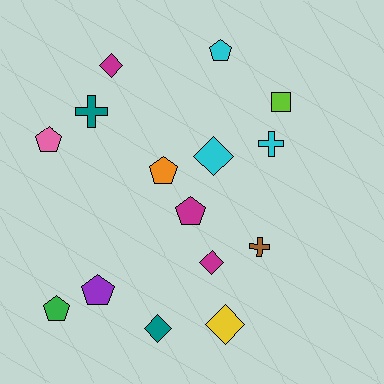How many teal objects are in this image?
There are 2 teal objects.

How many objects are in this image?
There are 15 objects.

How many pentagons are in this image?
There are 6 pentagons.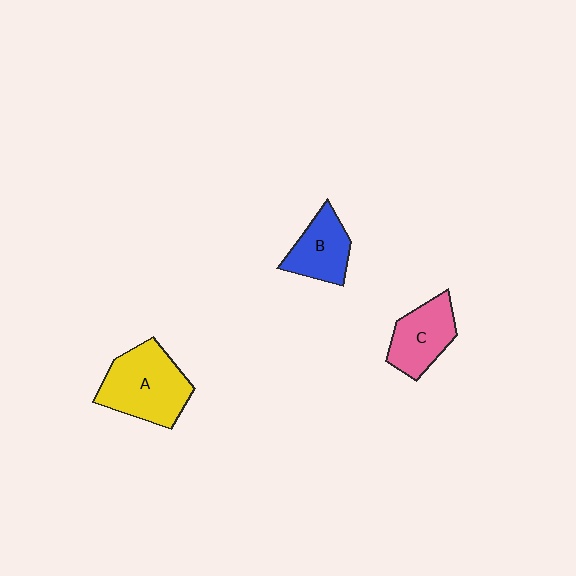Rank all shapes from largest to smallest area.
From largest to smallest: A (yellow), C (pink), B (blue).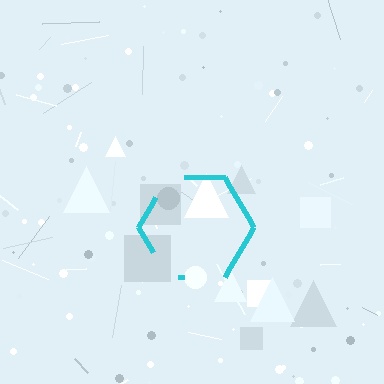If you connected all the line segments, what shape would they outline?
They would outline a hexagon.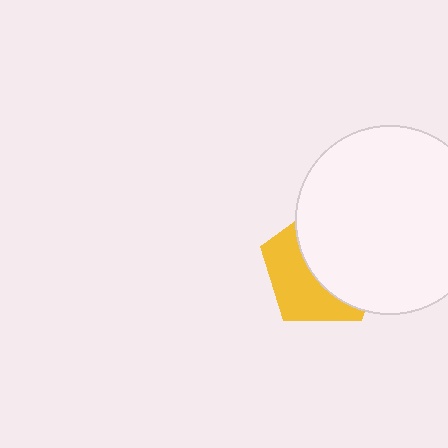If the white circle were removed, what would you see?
You would see the complete yellow pentagon.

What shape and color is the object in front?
The object in front is a white circle.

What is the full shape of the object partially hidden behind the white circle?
The partially hidden object is a yellow pentagon.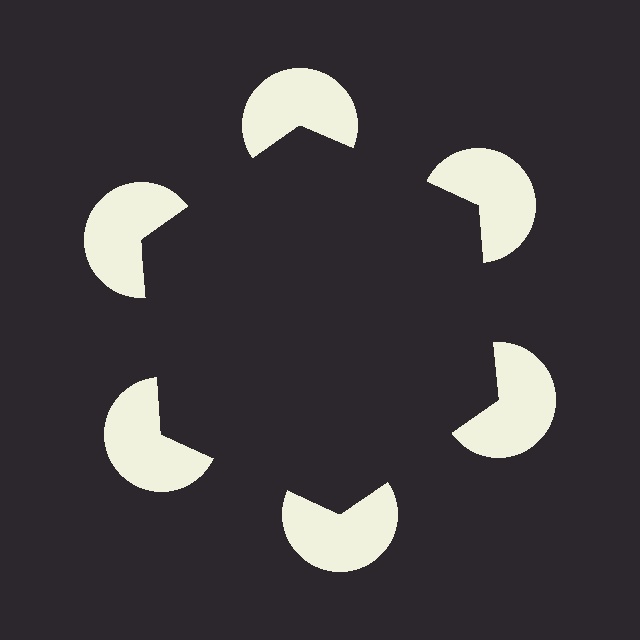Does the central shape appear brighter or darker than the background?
It typically appears slightly darker than the background, even though no actual brightness change is drawn.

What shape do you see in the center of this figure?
An illusory hexagon — its edges are inferred from the aligned wedge cuts in the pac-man discs, not physically drawn.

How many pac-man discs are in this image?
There are 6 — one at each vertex of the illusory hexagon.